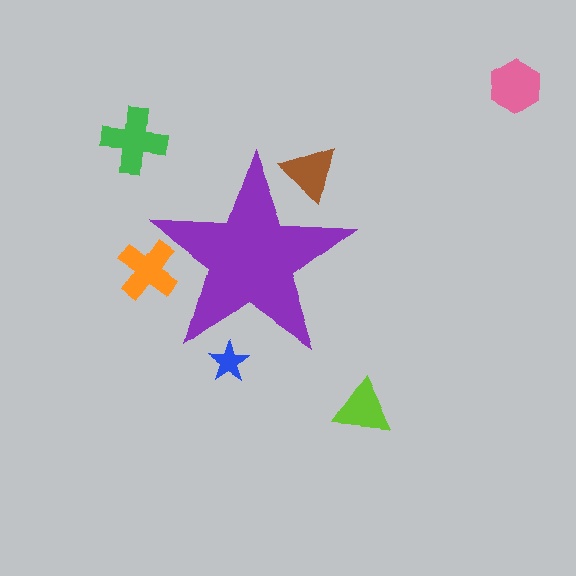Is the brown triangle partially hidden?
Yes, the brown triangle is partially hidden behind the purple star.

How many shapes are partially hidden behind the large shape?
3 shapes are partially hidden.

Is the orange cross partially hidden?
Yes, the orange cross is partially hidden behind the purple star.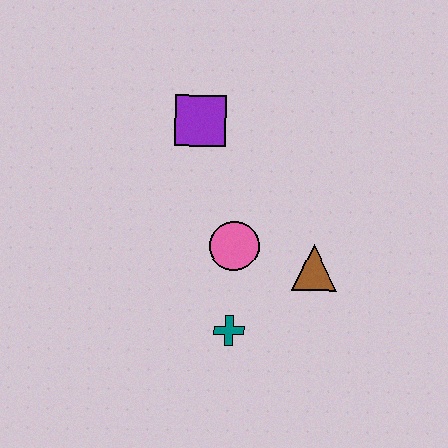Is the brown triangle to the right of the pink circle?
Yes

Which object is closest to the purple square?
The pink circle is closest to the purple square.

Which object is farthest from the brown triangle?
The purple square is farthest from the brown triangle.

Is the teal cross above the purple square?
No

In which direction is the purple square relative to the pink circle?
The purple square is above the pink circle.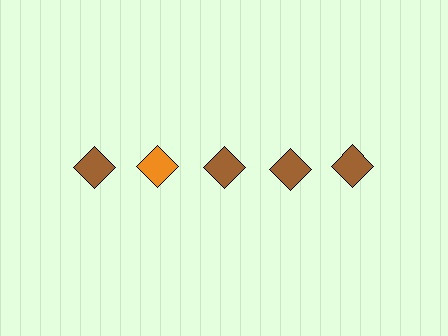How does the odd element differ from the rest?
It has a different color: orange instead of brown.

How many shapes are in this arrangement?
There are 5 shapes arranged in a grid pattern.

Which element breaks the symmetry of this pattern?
The orange diamond in the top row, second from left column breaks the symmetry. All other shapes are brown diamonds.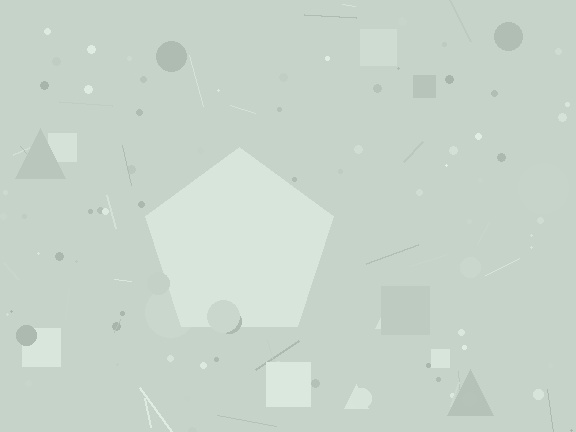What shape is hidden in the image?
A pentagon is hidden in the image.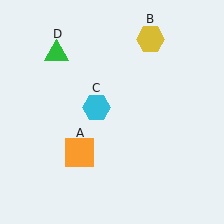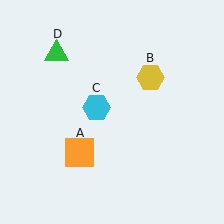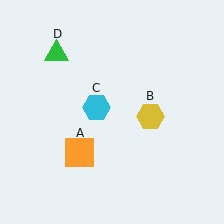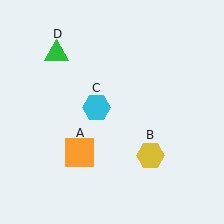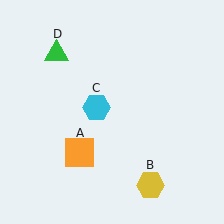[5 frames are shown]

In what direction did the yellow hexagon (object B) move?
The yellow hexagon (object B) moved down.